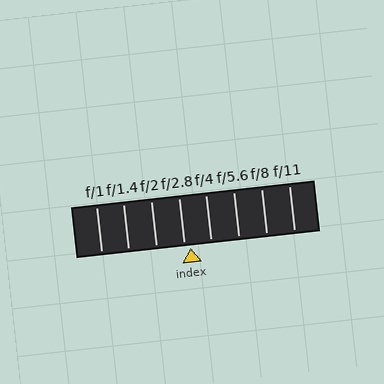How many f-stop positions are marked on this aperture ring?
There are 8 f-stop positions marked.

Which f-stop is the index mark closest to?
The index mark is closest to f/2.8.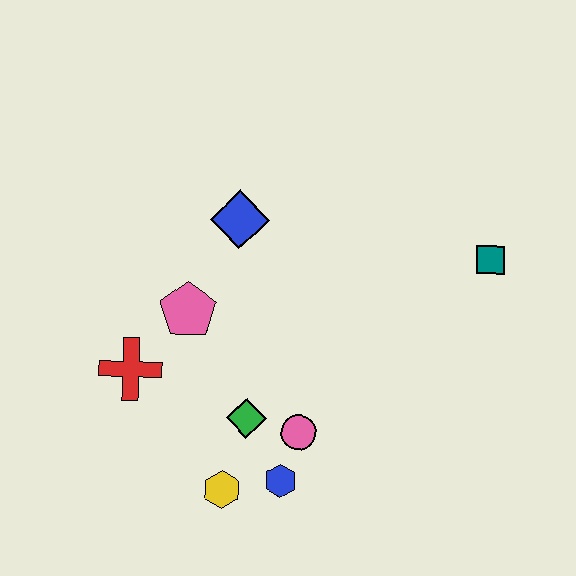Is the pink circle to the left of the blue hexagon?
No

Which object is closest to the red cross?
The pink pentagon is closest to the red cross.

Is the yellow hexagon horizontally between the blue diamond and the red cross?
Yes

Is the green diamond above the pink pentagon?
No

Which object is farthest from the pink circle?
The teal square is farthest from the pink circle.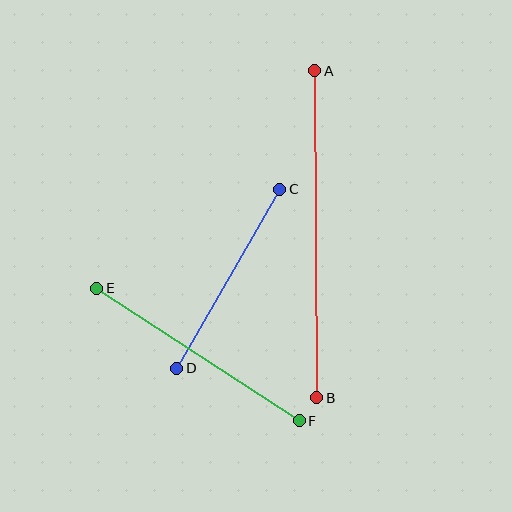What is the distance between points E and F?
The distance is approximately 242 pixels.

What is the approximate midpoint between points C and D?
The midpoint is at approximately (228, 279) pixels.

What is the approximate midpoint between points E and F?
The midpoint is at approximately (198, 354) pixels.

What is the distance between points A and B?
The distance is approximately 327 pixels.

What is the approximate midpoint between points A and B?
The midpoint is at approximately (316, 234) pixels.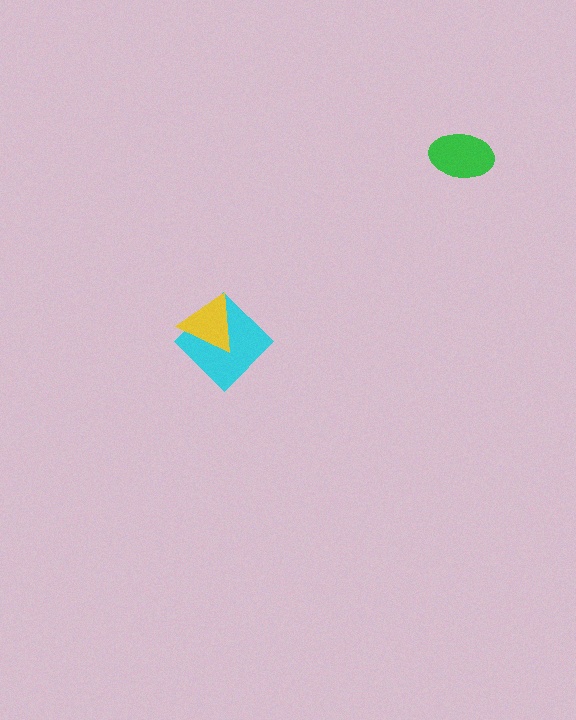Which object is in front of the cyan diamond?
The yellow triangle is in front of the cyan diamond.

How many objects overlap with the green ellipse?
0 objects overlap with the green ellipse.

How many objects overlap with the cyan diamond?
1 object overlaps with the cyan diamond.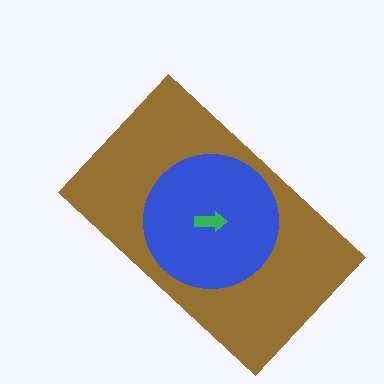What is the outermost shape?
The brown rectangle.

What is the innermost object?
The green arrow.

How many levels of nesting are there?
3.